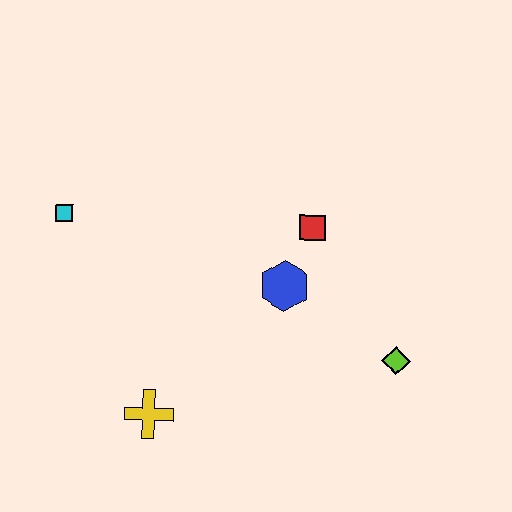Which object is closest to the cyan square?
The yellow cross is closest to the cyan square.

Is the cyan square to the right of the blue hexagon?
No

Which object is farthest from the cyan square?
The lime diamond is farthest from the cyan square.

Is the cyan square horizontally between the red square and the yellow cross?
No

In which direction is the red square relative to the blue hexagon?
The red square is above the blue hexagon.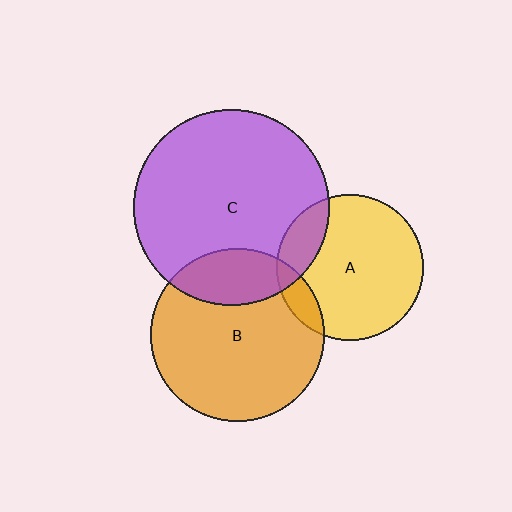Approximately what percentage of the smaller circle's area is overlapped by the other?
Approximately 15%.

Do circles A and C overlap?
Yes.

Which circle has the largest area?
Circle C (purple).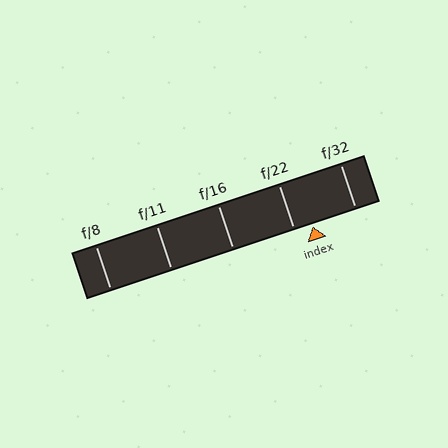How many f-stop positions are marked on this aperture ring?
There are 5 f-stop positions marked.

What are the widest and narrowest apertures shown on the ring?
The widest aperture shown is f/8 and the narrowest is f/32.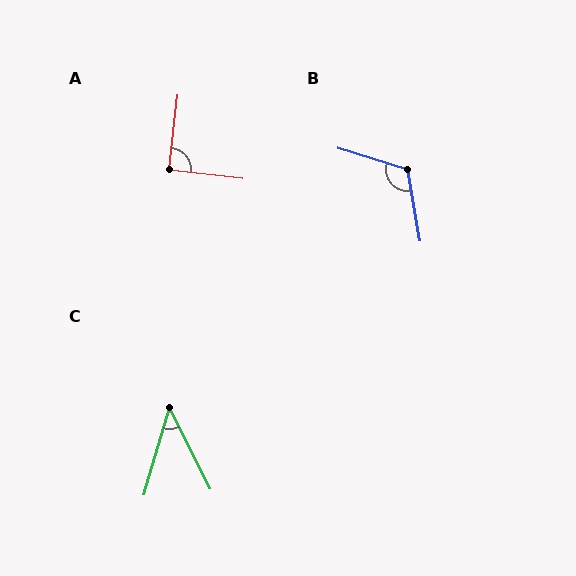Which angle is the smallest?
C, at approximately 43 degrees.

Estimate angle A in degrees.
Approximately 90 degrees.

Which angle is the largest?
B, at approximately 117 degrees.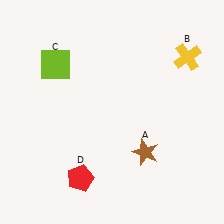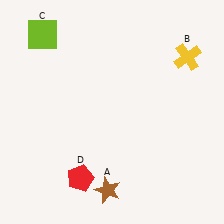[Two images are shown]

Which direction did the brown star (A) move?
The brown star (A) moved left.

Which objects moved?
The objects that moved are: the brown star (A), the lime square (C).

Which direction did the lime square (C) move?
The lime square (C) moved up.